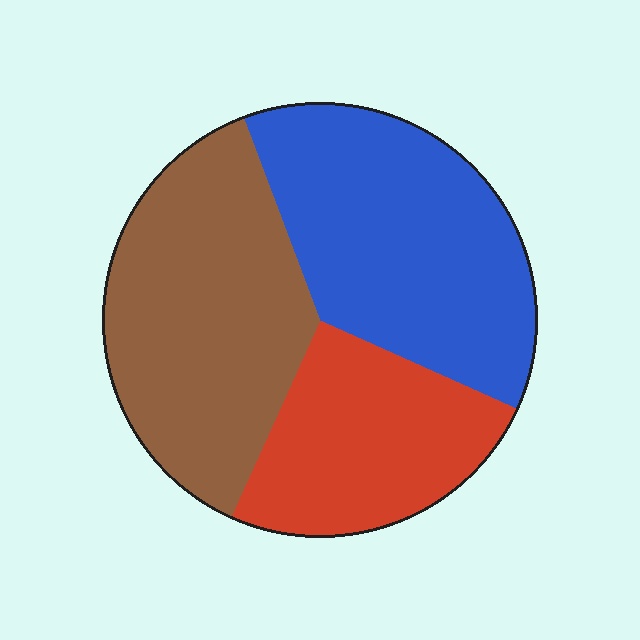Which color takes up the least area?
Red, at roughly 25%.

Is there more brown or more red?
Brown.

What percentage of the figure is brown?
Brown takes up about three eighths (3/8) of the figure.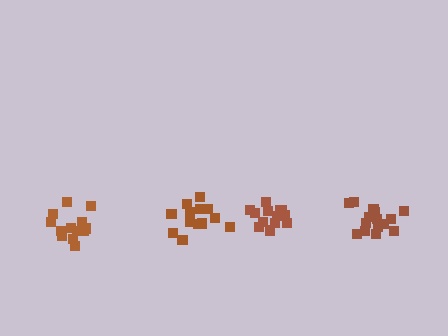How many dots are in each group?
Group 1: 13 dots, Group 2: 13 dots, Group 3: 15 dots, Group 4: 15 dots (56 total).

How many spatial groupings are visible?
There are 4 spatial groupings.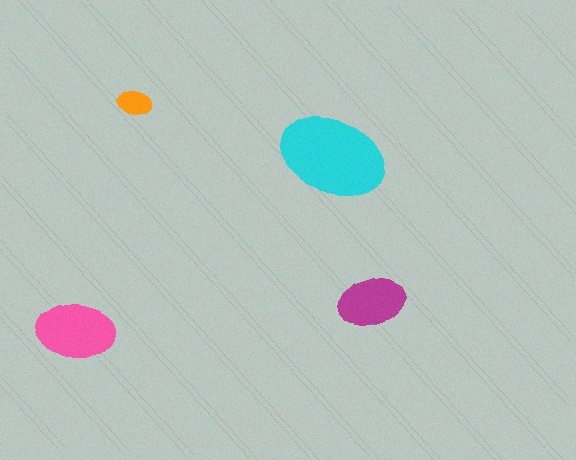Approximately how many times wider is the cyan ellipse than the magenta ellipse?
About 1.5 times wider.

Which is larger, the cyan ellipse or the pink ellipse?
The cyan one.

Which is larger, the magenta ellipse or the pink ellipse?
The pink one.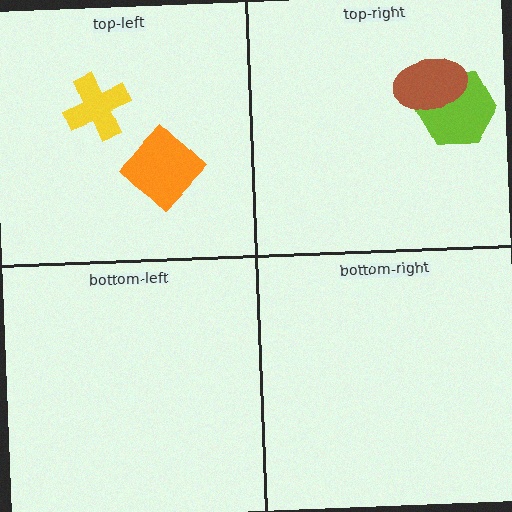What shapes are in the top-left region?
The orange diamond, the yellow cross.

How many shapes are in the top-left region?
2.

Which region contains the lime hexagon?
The top-right region.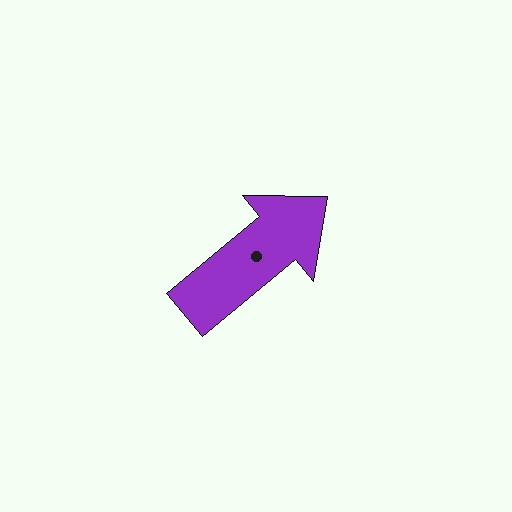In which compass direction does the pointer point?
Northeast.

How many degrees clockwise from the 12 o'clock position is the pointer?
Approximately 50 degrees.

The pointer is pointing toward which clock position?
Roughly 2 o'clock.